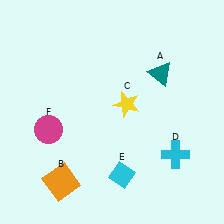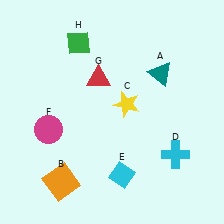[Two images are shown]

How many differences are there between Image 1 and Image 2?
There are 2 differences between the two images.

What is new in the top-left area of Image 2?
A red triangle (G) was added in the top-left area of Image 2.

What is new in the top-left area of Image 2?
A green diamond (H) was added in the top-left area of Image 2.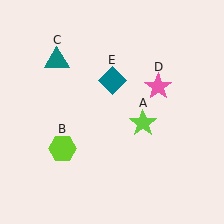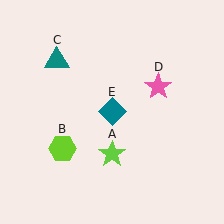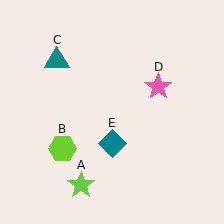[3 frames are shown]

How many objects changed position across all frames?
2 objects changed position: lime star (object A), teal diamond (object E).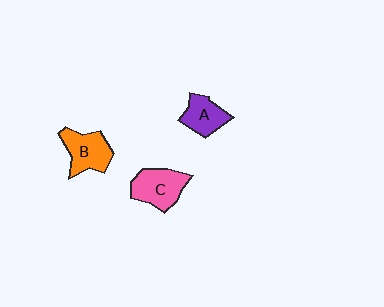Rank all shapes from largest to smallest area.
From largest to smallest: C (pink), B (orange), A (purple).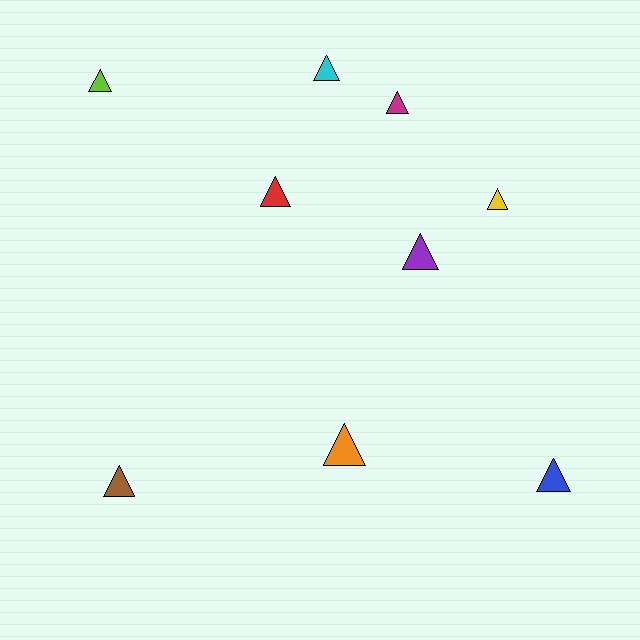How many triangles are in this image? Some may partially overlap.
There are 9 triangles.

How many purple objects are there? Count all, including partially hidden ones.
There is 1 purple object.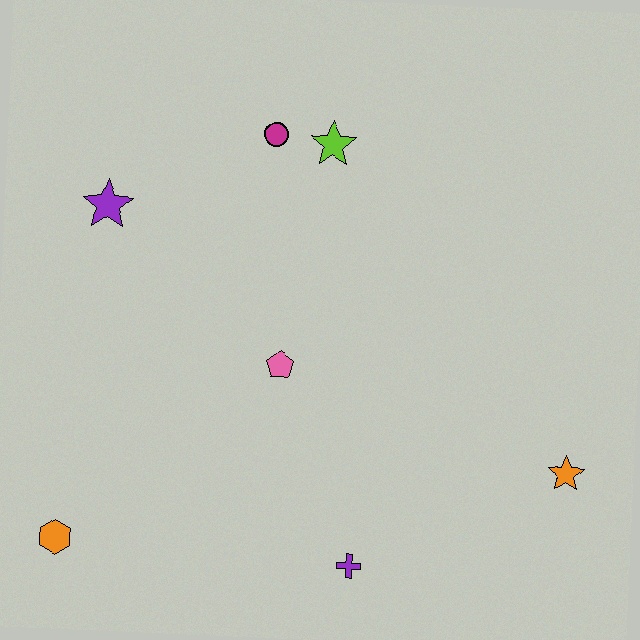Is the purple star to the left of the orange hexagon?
No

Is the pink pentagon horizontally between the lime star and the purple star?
Yes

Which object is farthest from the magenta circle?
The orange hexagon is farthest from the magenta circle.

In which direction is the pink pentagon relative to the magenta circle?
The pink pentagon is below the magenta circle.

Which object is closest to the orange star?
The purple cross is closest to the orange star.